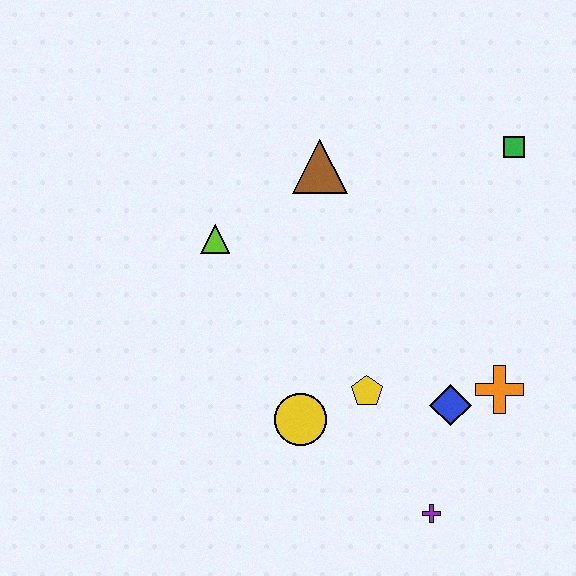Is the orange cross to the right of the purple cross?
Yes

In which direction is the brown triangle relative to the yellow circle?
The brown triangle is above the yellow circle.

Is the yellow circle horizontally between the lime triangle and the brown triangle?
Yes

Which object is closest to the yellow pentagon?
The yellow circle is closest to the yellow pentagon.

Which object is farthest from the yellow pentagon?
The green square is farthest from the yellow pentagon.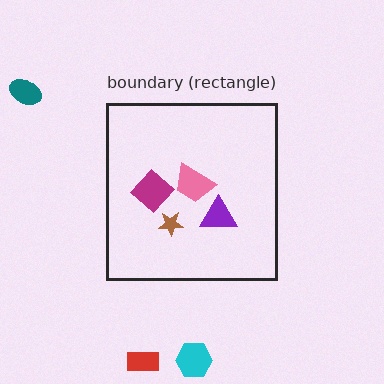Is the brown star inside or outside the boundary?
Inside.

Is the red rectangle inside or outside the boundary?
Outside.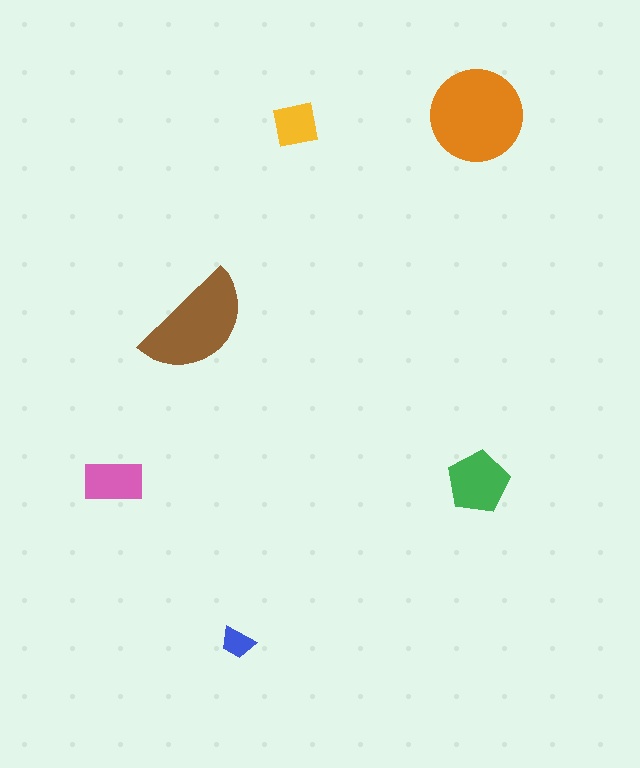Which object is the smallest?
The blue trapezoid.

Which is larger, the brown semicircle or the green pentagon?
The brown semicircle.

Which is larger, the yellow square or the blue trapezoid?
The yellow square.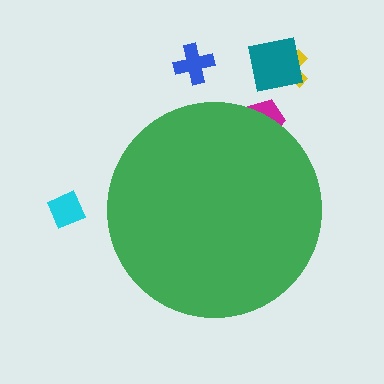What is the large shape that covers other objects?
A green circle.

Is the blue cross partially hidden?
No, the blue cross is fully visible.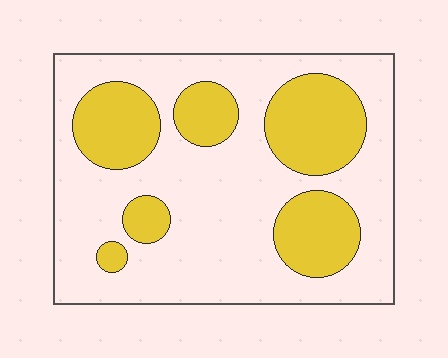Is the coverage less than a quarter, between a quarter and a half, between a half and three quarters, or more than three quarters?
Between a quarter and a half.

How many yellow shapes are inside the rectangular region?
6.